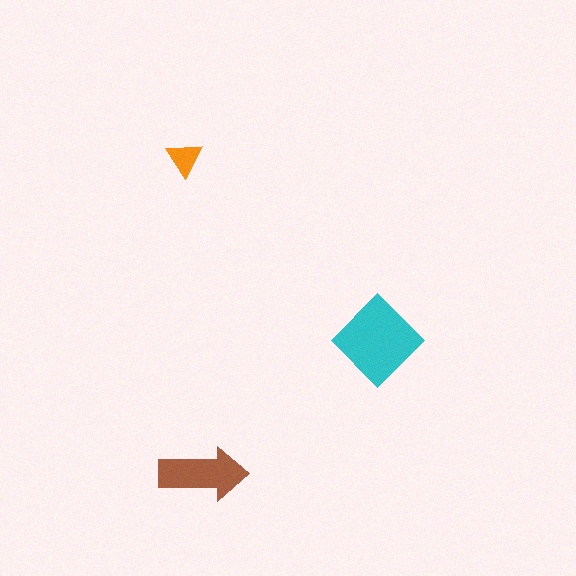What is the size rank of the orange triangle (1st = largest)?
3rd.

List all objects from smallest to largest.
The orange triangle, the brown arrow, the cyan diamond.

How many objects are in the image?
There are 3 objects in the image.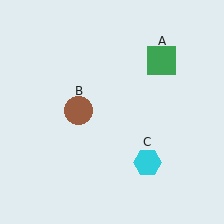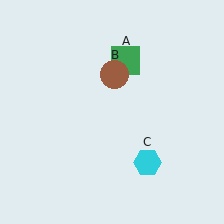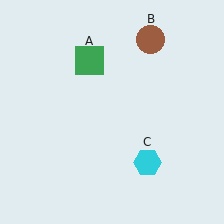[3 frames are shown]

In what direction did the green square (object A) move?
The green square (object A) moved left.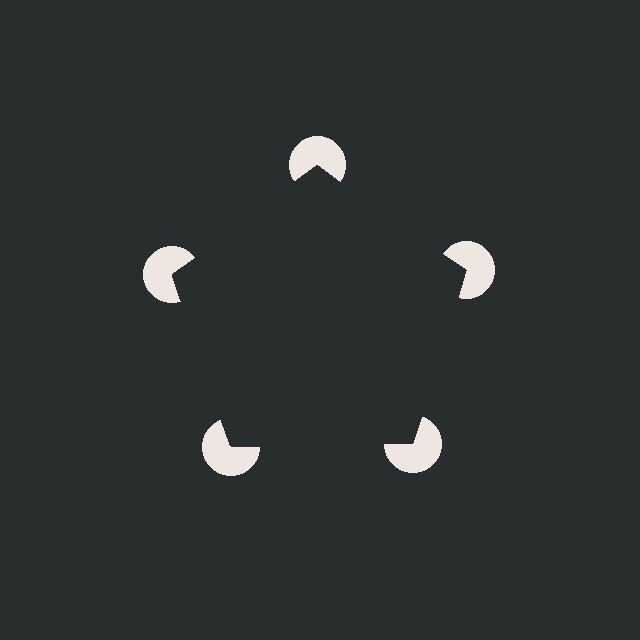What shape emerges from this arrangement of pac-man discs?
An illusory pentagon — its edges are inferred from the aligned wedge cuts in the pac-man discs, not physically drawn.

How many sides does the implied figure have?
5 sides.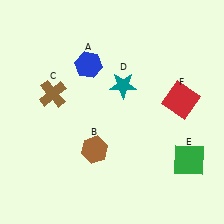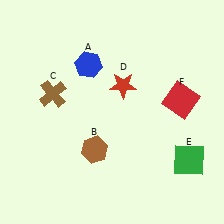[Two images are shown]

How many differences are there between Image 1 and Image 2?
There is 1 difference between the two images.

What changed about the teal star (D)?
In Image 1, D is teal. In Image 2, it changed to red.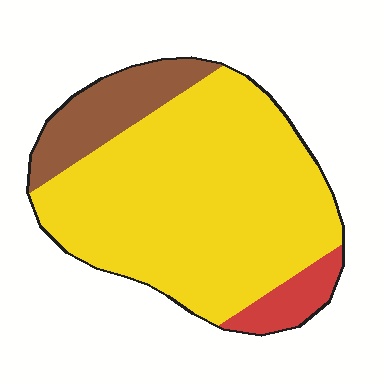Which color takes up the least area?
Red, at roughly 10%.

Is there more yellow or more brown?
Yellow.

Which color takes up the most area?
Yellow, at roughly 75%.